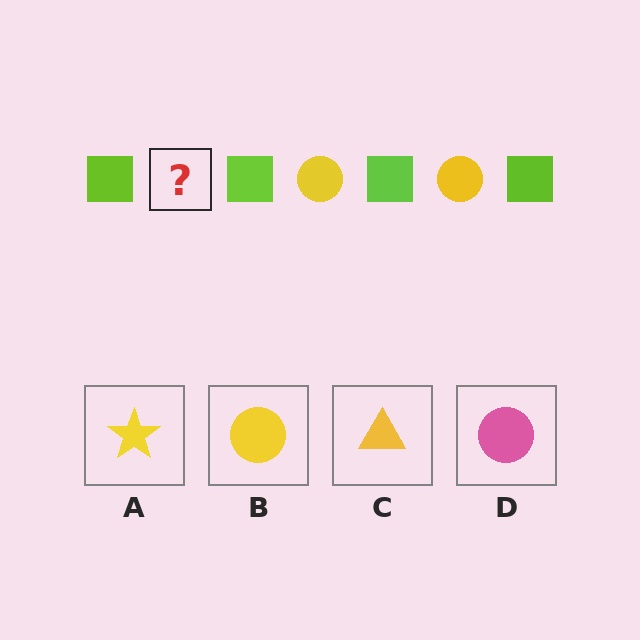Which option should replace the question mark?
Option B.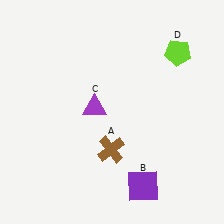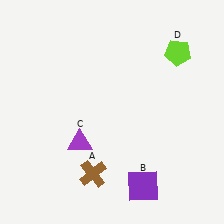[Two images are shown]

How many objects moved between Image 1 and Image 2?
2 objects moved between the two images.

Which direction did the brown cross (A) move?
The brown cross (A) moved down.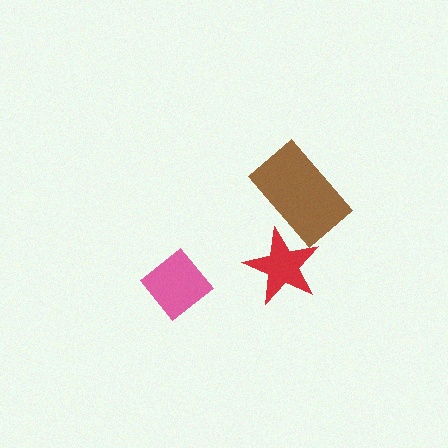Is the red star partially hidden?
Yes, it is partially covered by another shape.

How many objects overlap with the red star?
1 object overlaps with the red star.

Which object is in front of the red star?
The brown rectangle is in front of the red star.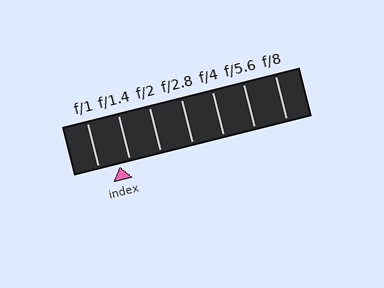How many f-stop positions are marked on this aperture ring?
There are 7 f-stop positions marked.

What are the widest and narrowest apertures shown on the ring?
The widest aperture shown is f/1 and the narrowest is f/8.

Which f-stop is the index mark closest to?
The index mark is closest to f/1.4.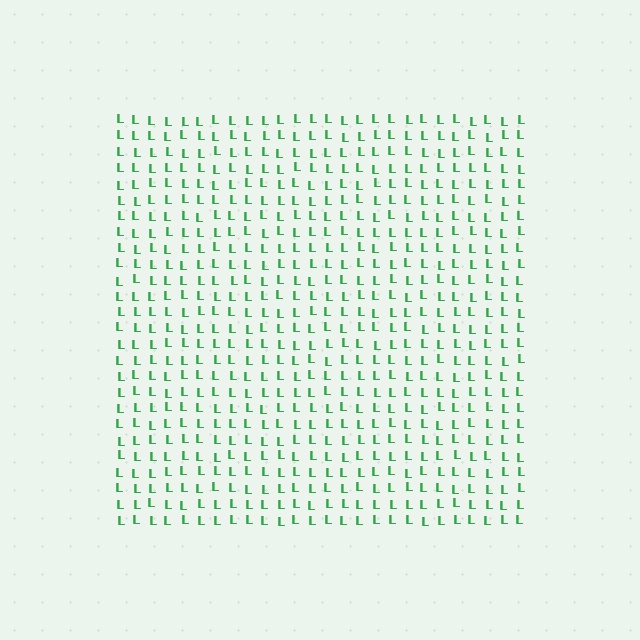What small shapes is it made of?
It is made of small letter L's.